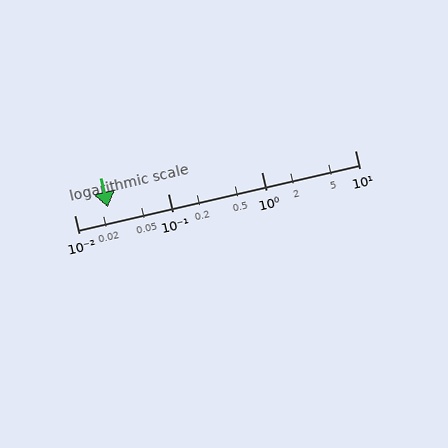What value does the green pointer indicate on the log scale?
The pointer indicates approximately 0.023.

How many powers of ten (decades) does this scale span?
The scale spans 3 decades, from 0.01 to 10.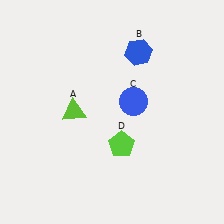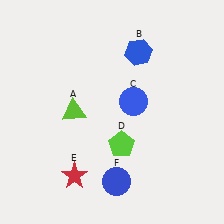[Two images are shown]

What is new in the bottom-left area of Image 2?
A red star (E) was added in the bottom-left area of Image 2.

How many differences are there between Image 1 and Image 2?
There are 2 differences between the two images.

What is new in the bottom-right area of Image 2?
A blue circle (F) was added in the bottom-right area of Image 2.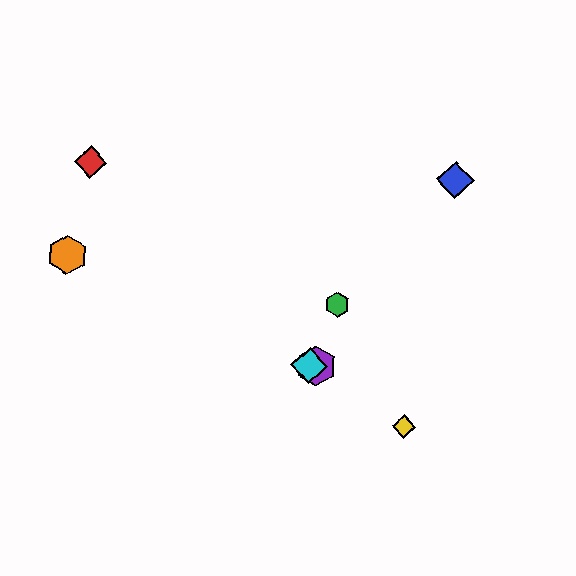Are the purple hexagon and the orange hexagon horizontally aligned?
No, the purple hexagon is at y≈366 and the orange hexagon is at y≈255.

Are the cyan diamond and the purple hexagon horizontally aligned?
Yes, both are at y≈366.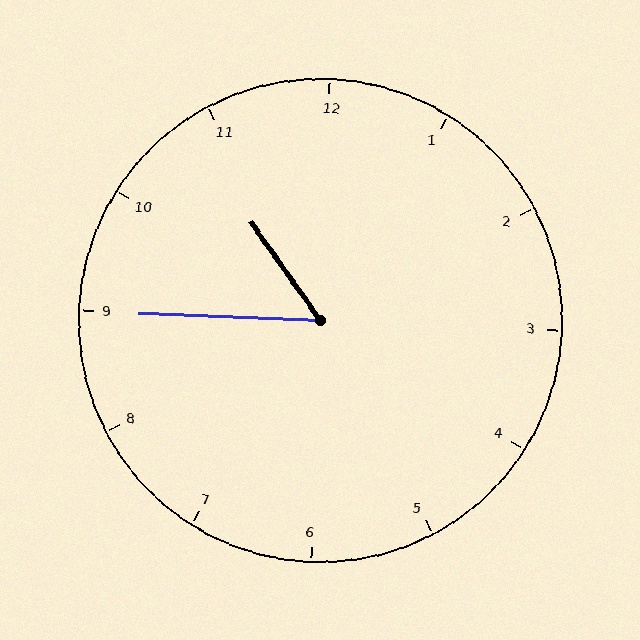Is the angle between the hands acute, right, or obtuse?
It is acute.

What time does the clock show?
10:45.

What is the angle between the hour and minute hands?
Approximately 52 degrees.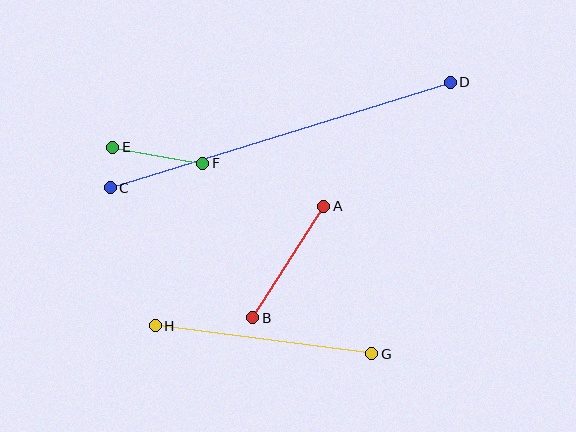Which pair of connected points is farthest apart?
Points C and D are farthest apart.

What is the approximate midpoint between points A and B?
The midpoint is at approximately (288, 262) pixels.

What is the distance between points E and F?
The distance is approximately 91 pixels.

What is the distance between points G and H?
The distance is approximately 218 pixels.